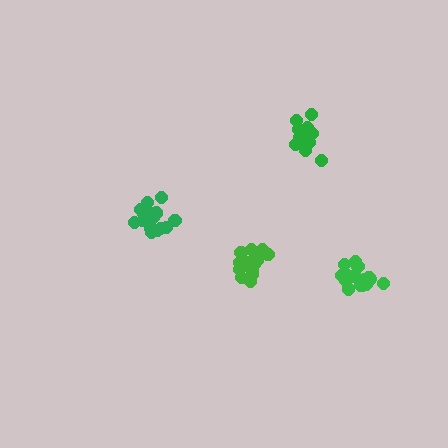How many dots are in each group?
Group 1: 18 dots, Group 2: 19 dots, Group 3: 15 dots, Group 4: 17 dots (69 total).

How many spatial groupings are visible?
There are 4 spatial groupings.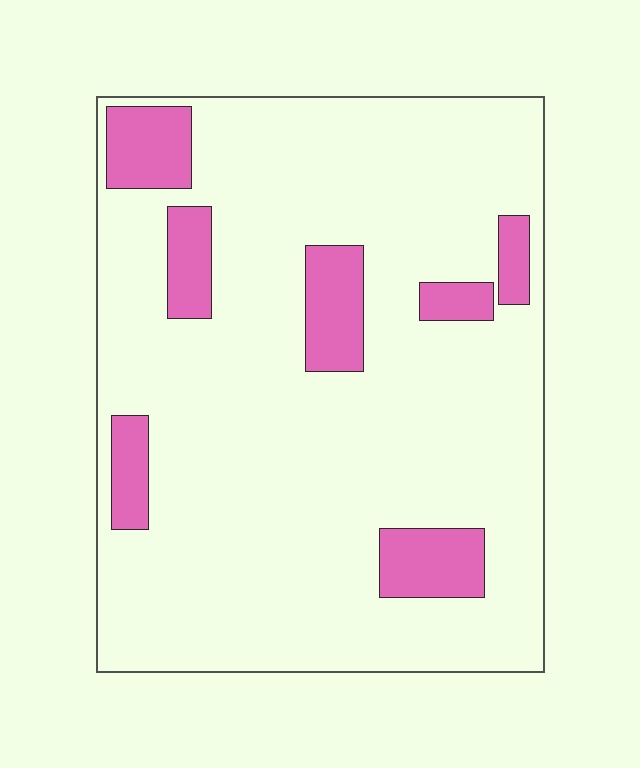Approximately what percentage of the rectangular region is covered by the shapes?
Approximately 15%.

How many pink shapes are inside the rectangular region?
7.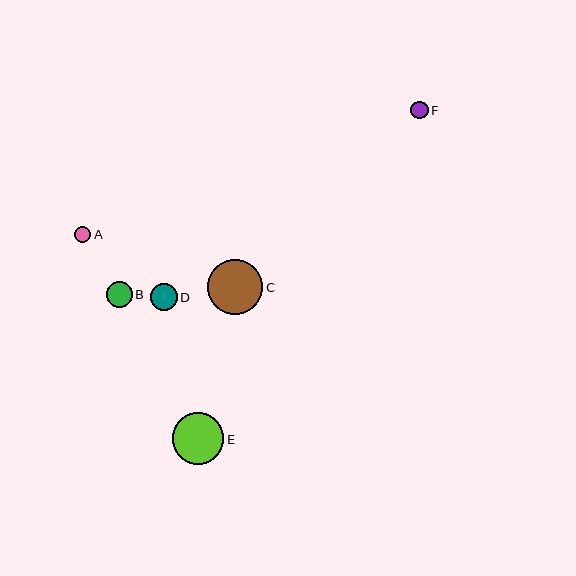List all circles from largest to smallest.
From largest to smallest: C, E, D, B, F, A.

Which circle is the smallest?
Circle A is the smallest with a size of approximately 16 pixels.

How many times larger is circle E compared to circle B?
Circle E is approximately 2.0 times the size of circle B.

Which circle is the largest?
Circle C is the largest with a size of approximately 55 pixels.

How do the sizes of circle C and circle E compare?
Circle C and circle E are approximately the same size.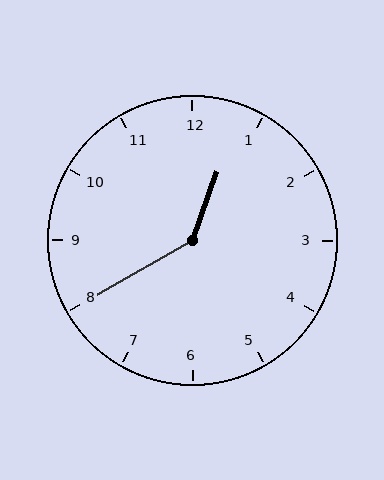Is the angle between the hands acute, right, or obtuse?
It is obtuse.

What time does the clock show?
12:40.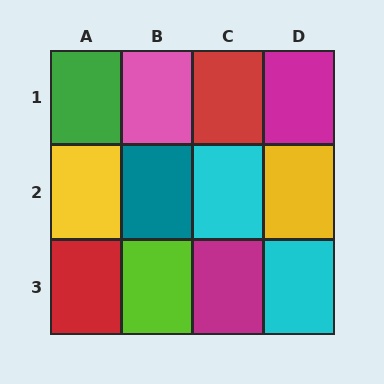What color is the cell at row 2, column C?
Cyan.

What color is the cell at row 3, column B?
Lime.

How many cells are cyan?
2 cells are cyan.